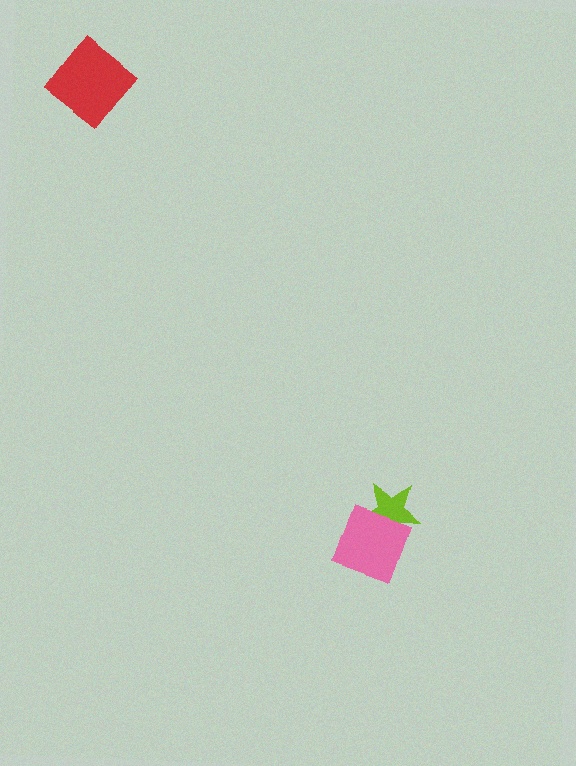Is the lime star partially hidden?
Yes, it is partially covered by another shape.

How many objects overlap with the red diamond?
0 objects overlap with the red diamond.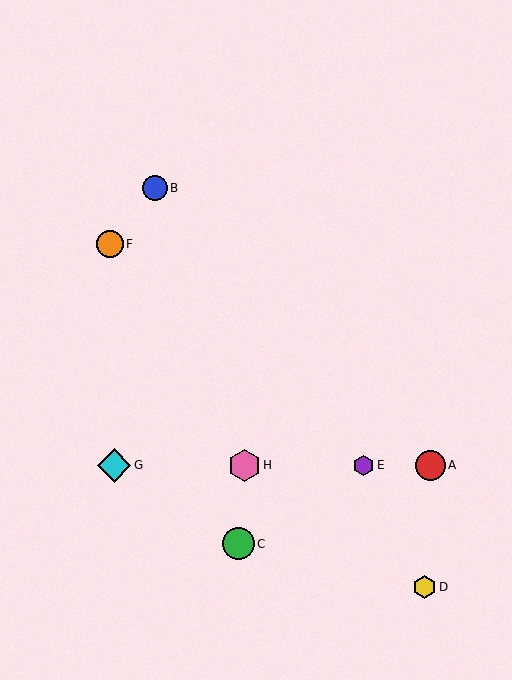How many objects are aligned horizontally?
4 objects (A, E, G, H) are aligned horizontally.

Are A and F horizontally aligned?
No, A is at y≈466 and F is at y≈244.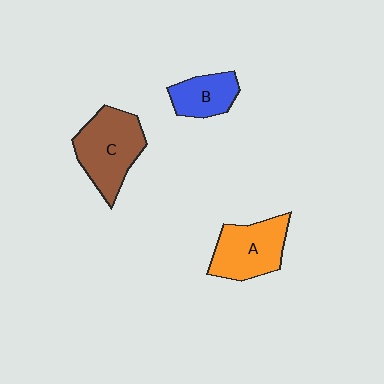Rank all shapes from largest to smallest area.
From largest to smallest: C (brown), A (orange), B (blue).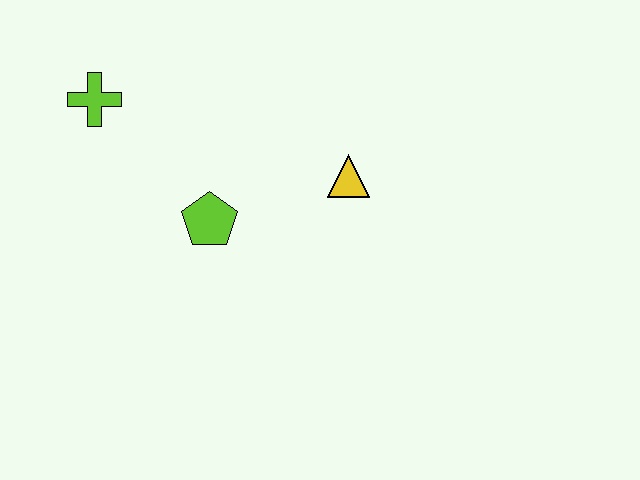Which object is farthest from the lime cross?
The yellow triangle is farthest from the lime cross.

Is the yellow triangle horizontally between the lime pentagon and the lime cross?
No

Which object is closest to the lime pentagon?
The yellow triangle is closest to the lime pentagon.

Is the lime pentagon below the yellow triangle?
Yes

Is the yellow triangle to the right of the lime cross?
Yes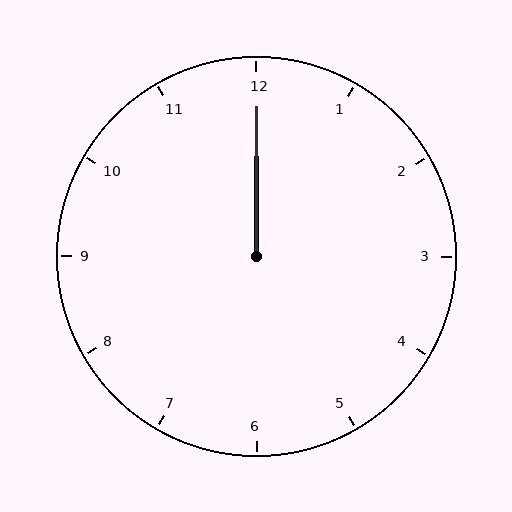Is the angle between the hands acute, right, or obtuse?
It is acute.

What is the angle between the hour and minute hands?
Approximately 0 degrees.